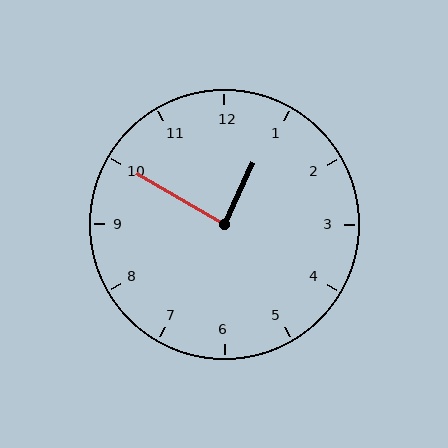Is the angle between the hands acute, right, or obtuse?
It is right.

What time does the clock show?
12:50.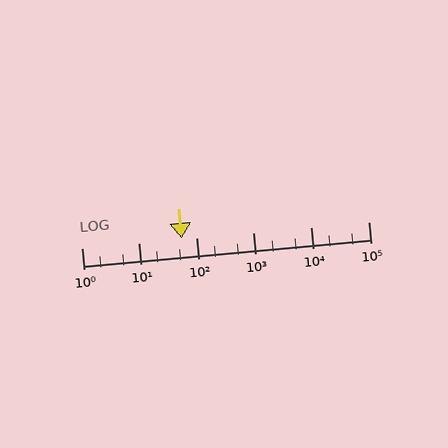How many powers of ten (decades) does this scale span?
The scale spans 5 decades, from 1 to 100000.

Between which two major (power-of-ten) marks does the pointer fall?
The pointer is between 10 and 100.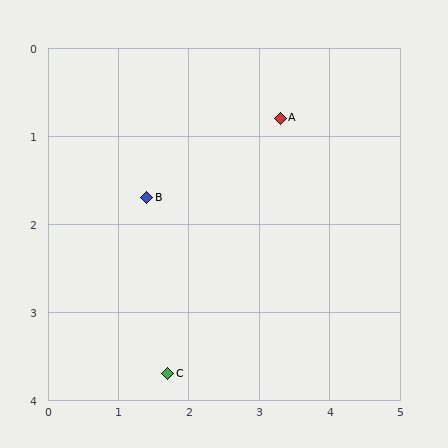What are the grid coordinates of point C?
Point C is at approximately (1.7, 3.7).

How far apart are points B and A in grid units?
Points B and A are about 2.1 grid units apart.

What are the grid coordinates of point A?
Point A is at approximately (3.3, 0.8).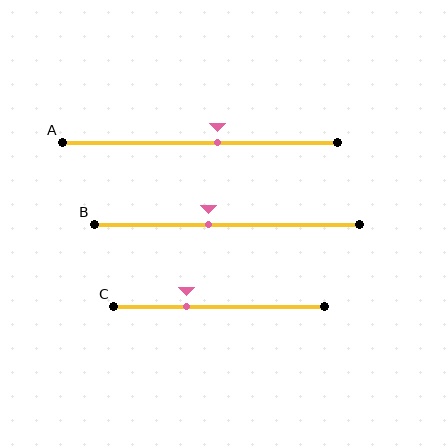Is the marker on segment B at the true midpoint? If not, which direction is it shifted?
No, the marker on segment B is shifted to the left by about 7% of the segment length.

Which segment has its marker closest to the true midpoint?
Segment A has its marker closest to the true midpoint.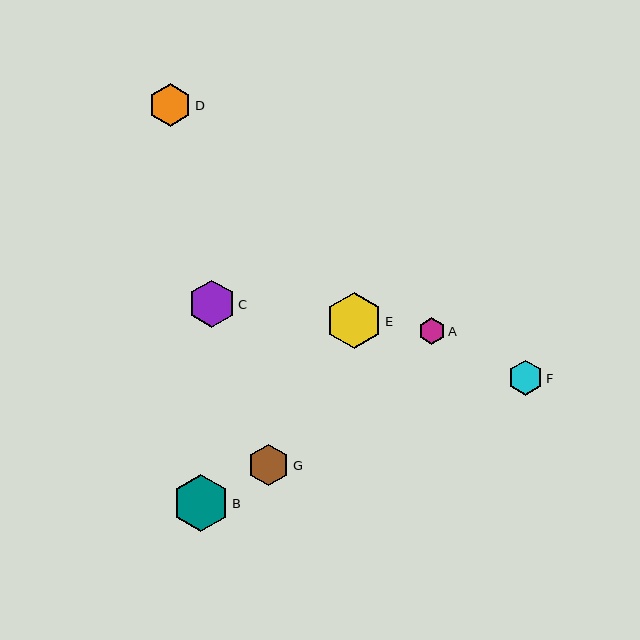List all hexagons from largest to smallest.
From largest to smallest: B, E, C, D, G, F, A.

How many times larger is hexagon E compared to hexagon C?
Hexagon E is approximately 1.2 times the size of hexagon C.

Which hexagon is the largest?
Hexagon B is the largest with a size of approximately 57 pixels.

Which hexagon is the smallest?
Hexagon A is the smallest with a size of approximately 26 pixels.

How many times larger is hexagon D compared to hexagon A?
Hexagon D is approximately 1.7 times the size of hexagon A.